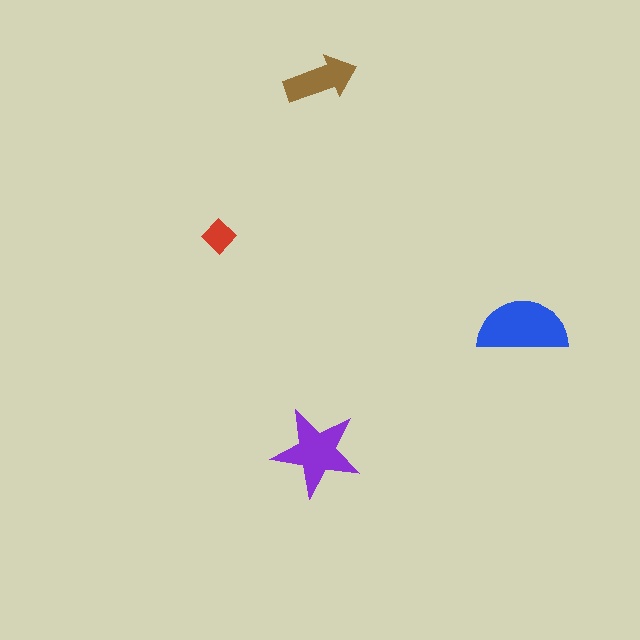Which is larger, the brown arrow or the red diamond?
The brown arrow.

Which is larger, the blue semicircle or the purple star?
The blue semicircle.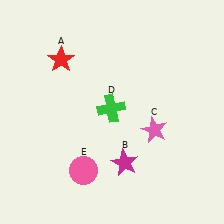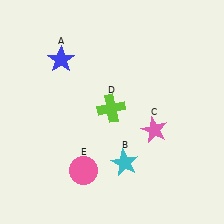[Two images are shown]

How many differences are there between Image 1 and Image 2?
There are 3 differences between the two images.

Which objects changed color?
A changed from red to blue. B changed from magenta to cyan. D changed from green to lime.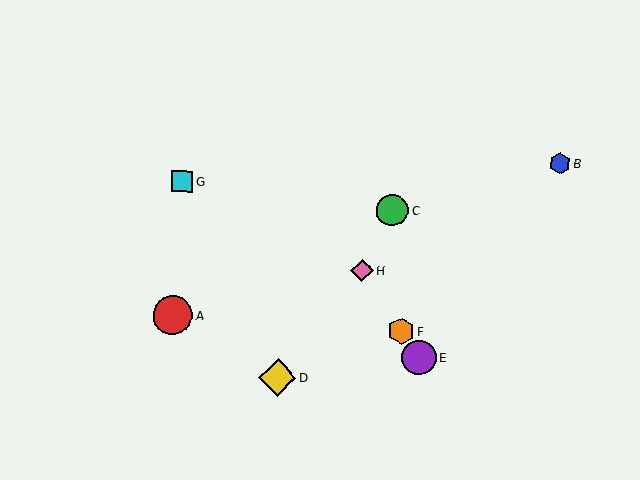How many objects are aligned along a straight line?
3 objects (E, F, H) are aligned along a straight line.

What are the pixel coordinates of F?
Object F is at (402, 331).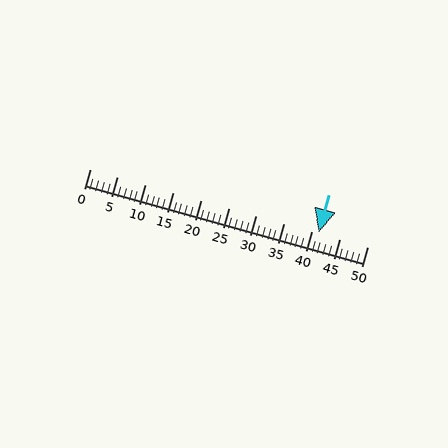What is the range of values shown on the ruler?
The ruler shows values from 0 to 50.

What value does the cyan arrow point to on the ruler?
The cyan arrow points to approximately 41.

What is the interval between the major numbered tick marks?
The major tick marks are spaced 5 units apart.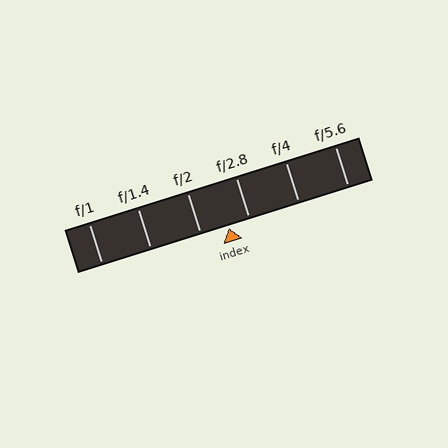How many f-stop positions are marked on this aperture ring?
There are 6 f-stop positions marked.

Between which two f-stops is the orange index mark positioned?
The index mark is between f/2 and f/2.8.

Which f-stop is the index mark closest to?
The index mark is closest to f/2.8.